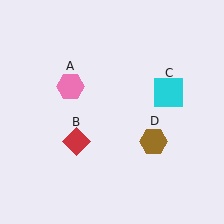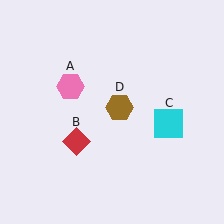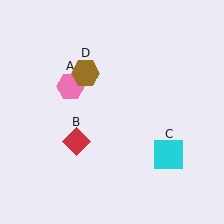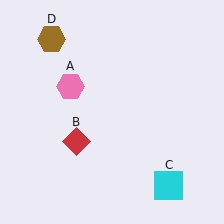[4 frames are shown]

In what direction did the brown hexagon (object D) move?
The brown hexagon (object D) moved up and to the left.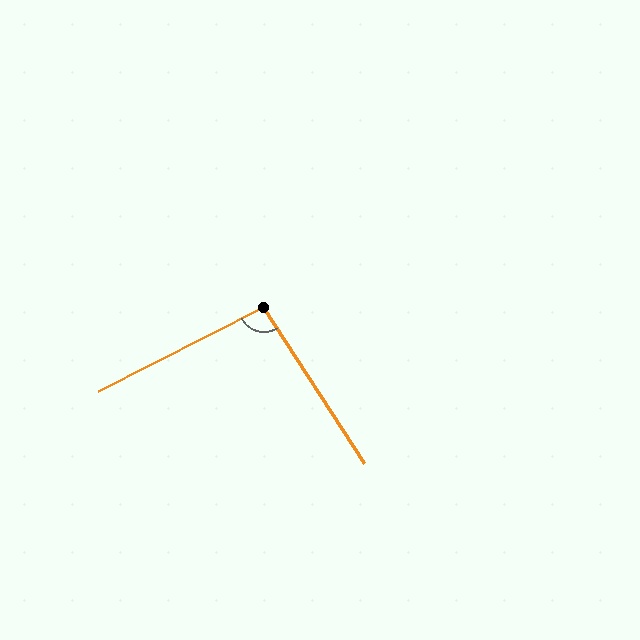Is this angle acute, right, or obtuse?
It is obtuse.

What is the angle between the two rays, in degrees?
Approximately 96 degrees.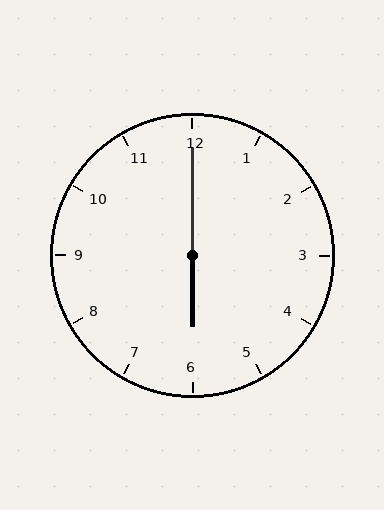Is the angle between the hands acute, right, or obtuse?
It is obtuse.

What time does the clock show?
6:00.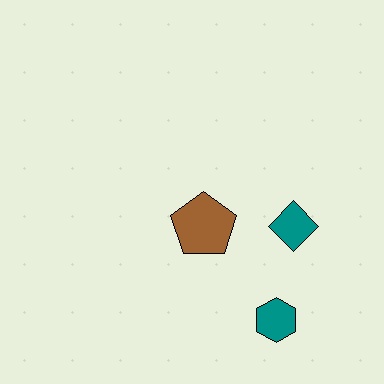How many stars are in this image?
There are no stars.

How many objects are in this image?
There are 3 objects.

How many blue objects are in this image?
There are no blue objects.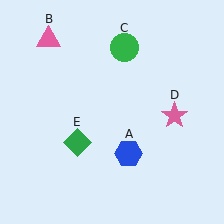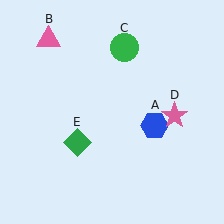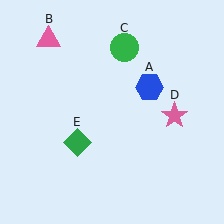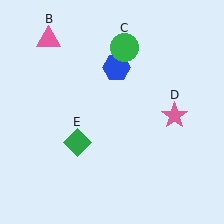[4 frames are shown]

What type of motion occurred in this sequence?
The blue hexagon (object A) rotated counterclockwise around the center of the scene.